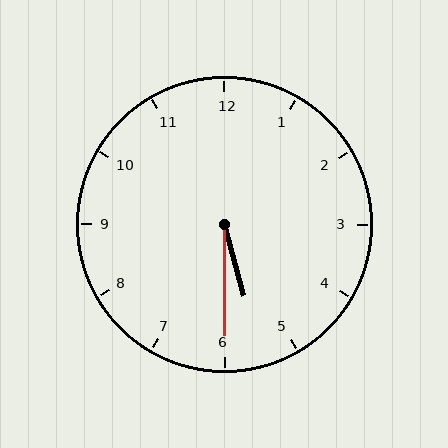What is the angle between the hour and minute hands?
Approximately 15 degrees.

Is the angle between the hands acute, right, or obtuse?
It is acute.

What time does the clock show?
5:30.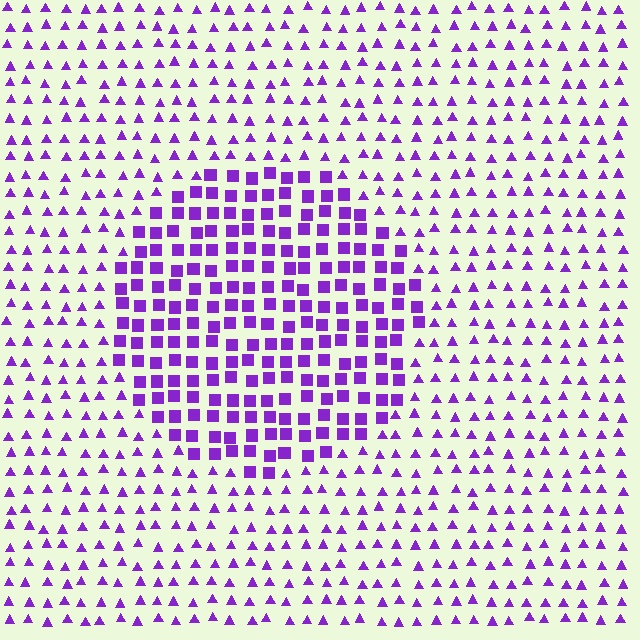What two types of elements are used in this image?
The image uses squares inside the circle region and triangles outside it.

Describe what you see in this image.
The image is filled with small purple elements arranged in a uniform grid. A circle-shaped region contains squares, while the surrounding area contains triangles. The boundary is defined purely by the change in element shape.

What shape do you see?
I see a circle.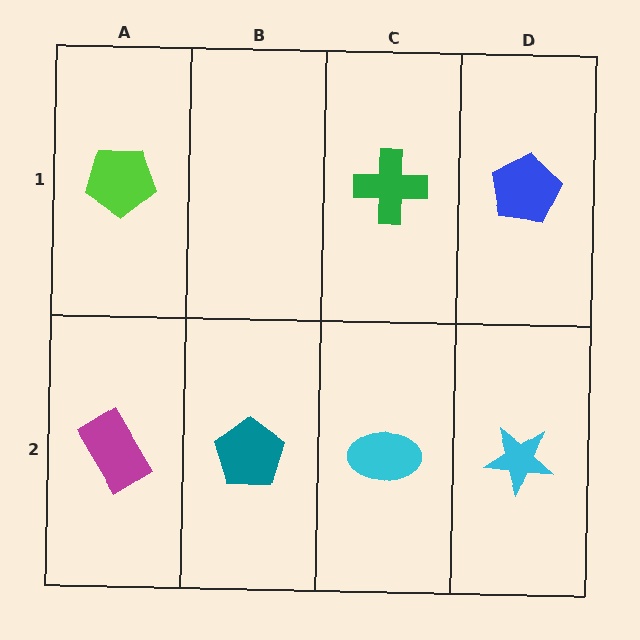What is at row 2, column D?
A cyan star.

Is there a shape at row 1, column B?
No, that cell is empty.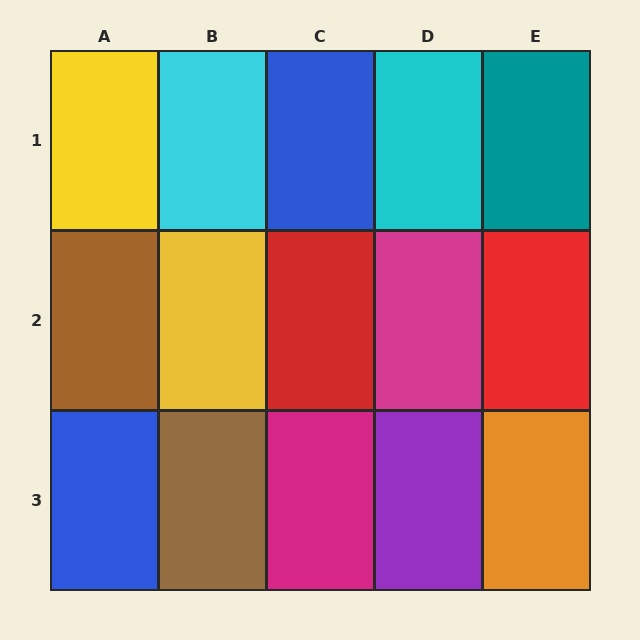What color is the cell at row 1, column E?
Teal.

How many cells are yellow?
2 cells are yellow.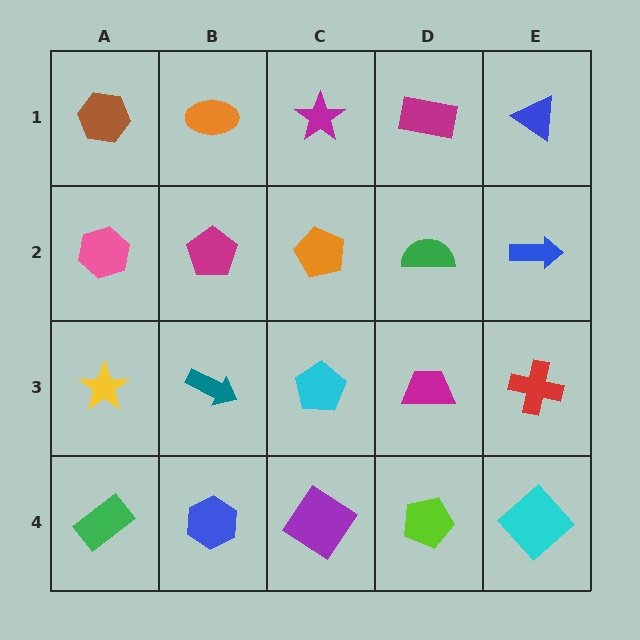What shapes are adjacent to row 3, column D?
A green semicircle (row 2, column D), a lime pentagon (row 4, column D), a cyan pentagon (row 3, column C), a red cross (row 3, column E).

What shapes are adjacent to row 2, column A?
A brown hexagon (row 1, column A), a yellow star (row 3, column A), a magenta pentagon (row 2, column B).